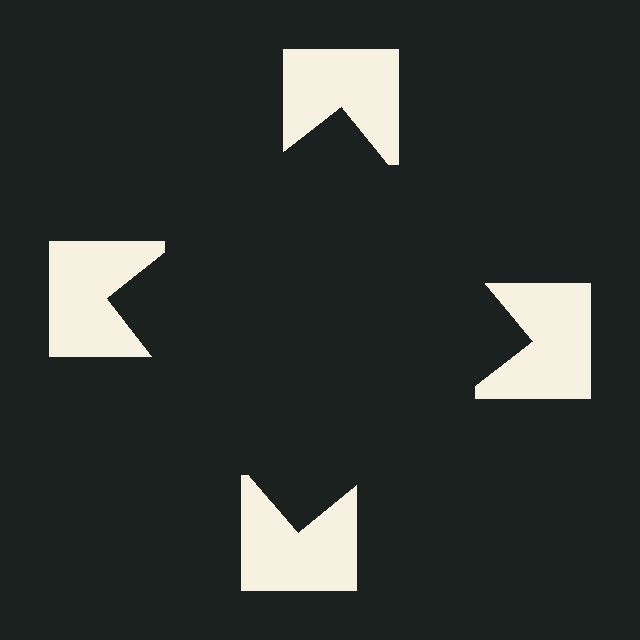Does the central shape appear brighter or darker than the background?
It typically appears slightly darker than the background, even though no actual brightness change is drawn.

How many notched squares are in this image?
There are 4 — one at each vertex of the illusory square.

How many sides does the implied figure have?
4 sides.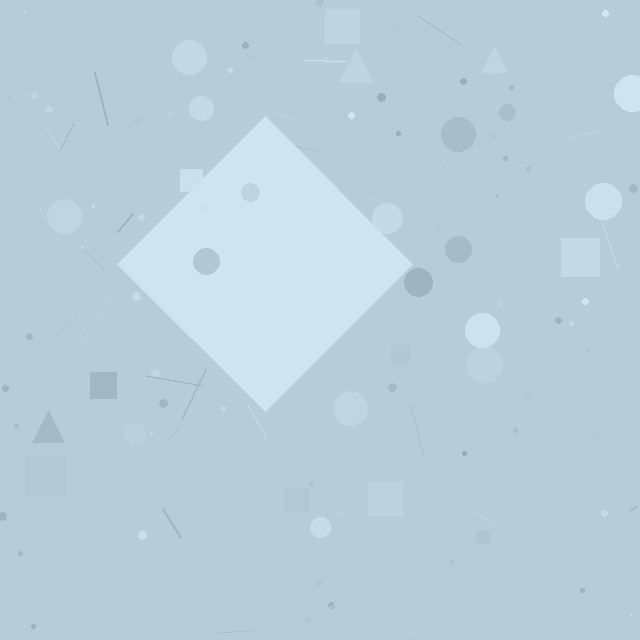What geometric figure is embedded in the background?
A diamond is embedded in the background.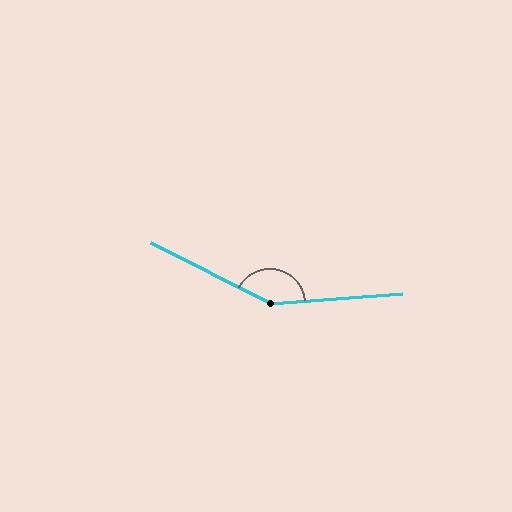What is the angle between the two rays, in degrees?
Approximately 149 degrees.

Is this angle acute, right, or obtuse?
It is obtuse.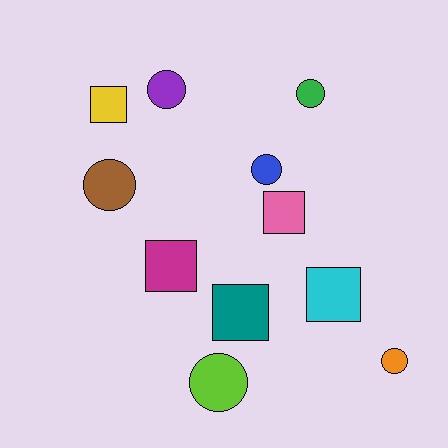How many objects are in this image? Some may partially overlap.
There are 11 objects.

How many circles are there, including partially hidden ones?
There are 6 circles.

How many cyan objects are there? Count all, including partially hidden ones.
There is 1 cyan object.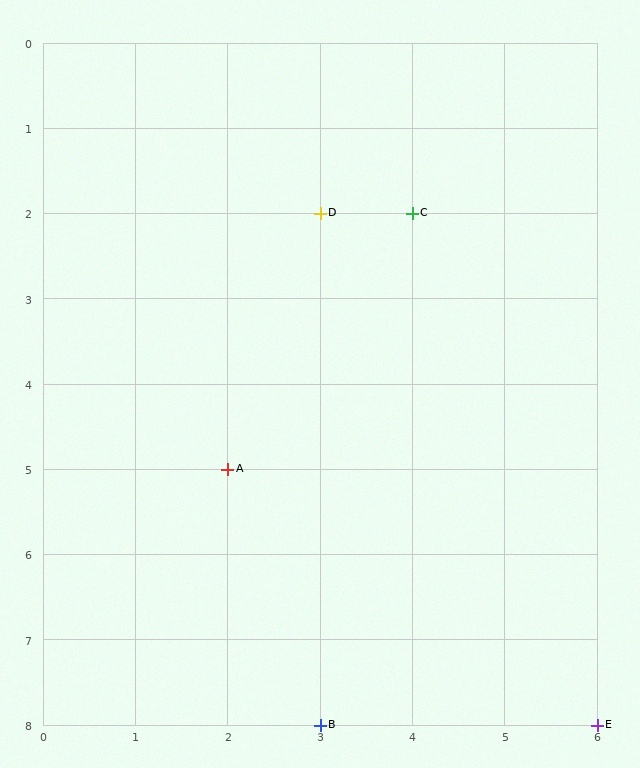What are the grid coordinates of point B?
Point B is at grid coordinates (3, 8).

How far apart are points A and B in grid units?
Points A and B are 1 column and 3 rows apart (about 3.2 grid units diagonally).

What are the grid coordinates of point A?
Point A is at grid coordinates (2, 5).